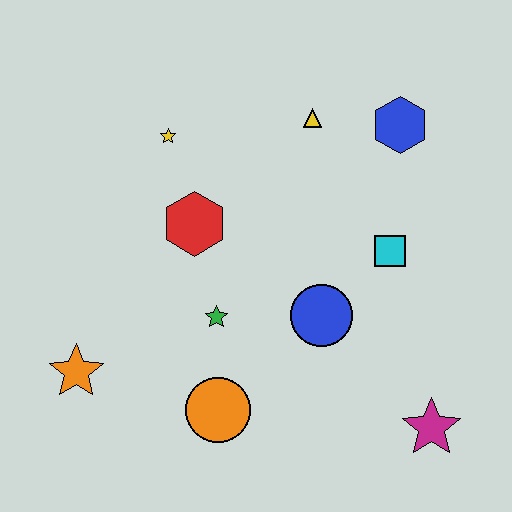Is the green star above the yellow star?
No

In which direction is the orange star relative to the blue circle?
The orange star is to the left of the blue circle.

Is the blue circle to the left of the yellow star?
No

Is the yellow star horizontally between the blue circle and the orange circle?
No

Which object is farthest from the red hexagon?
The magenta star is farthest from the red hexagon.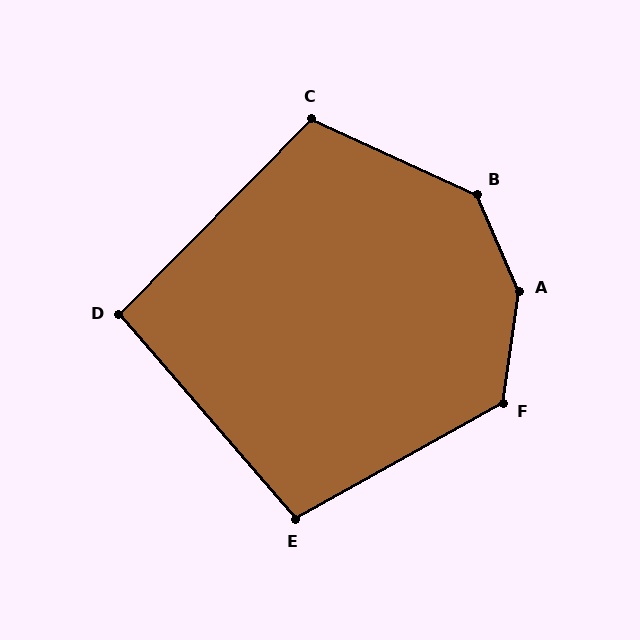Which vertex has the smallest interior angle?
D, at approximately 95 degrees.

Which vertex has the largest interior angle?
A, at approximately 148 degrees.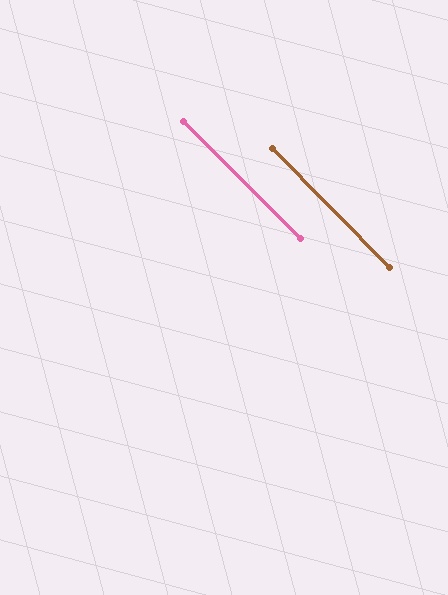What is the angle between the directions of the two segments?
Approximately 1 degree.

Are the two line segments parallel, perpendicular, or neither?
Parallel — their directions differ by only 0.7°.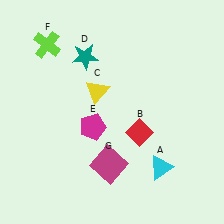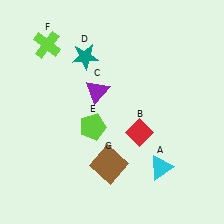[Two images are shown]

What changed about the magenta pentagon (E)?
In Image 1, E is magenta. In Image 2, it changed to lime.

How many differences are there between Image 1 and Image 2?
There are 3 differences between the two images.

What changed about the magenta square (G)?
In Image 1, G is magenta. In Image 2, it changed to brown.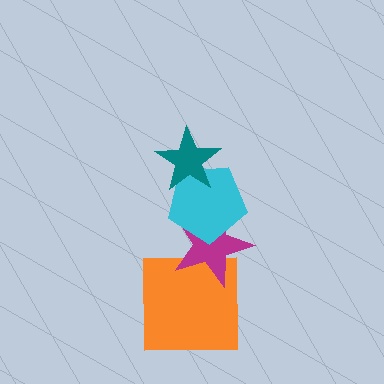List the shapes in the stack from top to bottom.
From top to bottom: the teal star, the cyan pentagon, the magenta star, the orange square.